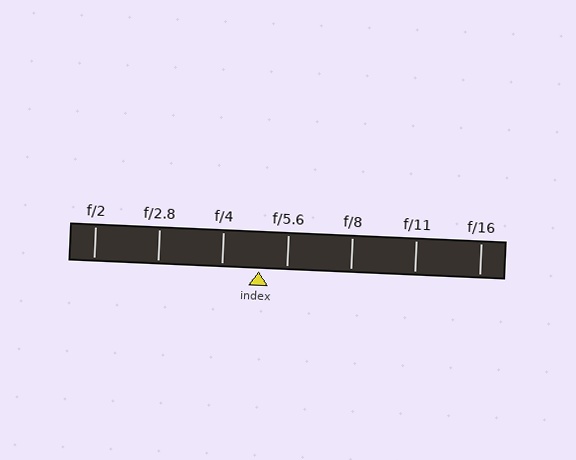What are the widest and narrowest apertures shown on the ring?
The widest aperture shown is f/2 and the narrowest is f/16.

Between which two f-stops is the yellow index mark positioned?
The index mark is between f/4 and f/5.6.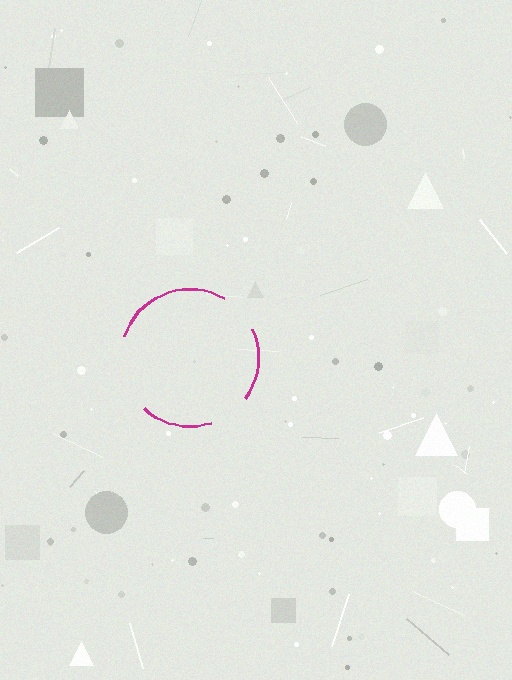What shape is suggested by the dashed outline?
The dashed outline suggests a circle.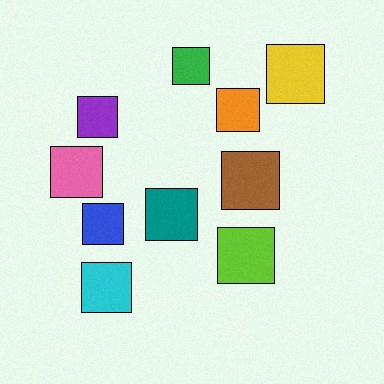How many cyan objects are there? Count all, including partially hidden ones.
There is 1 cyan object.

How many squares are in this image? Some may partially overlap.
There are 10 squares.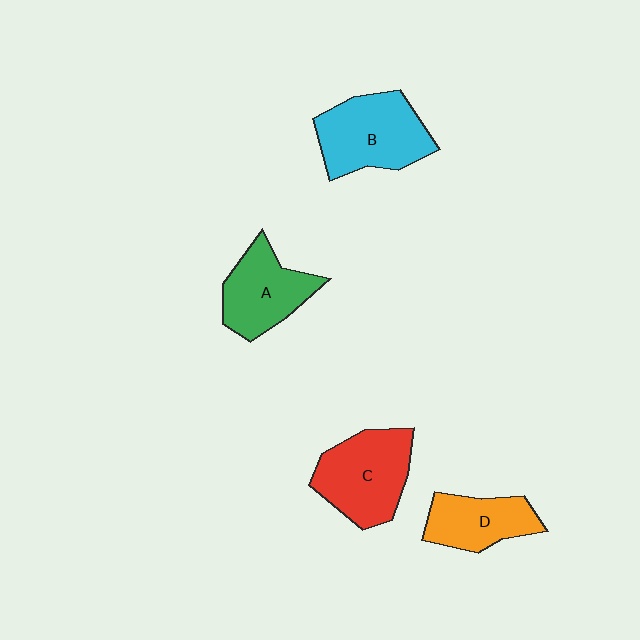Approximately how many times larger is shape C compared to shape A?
Approximately 1.2 times.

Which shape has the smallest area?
Shape D (orange).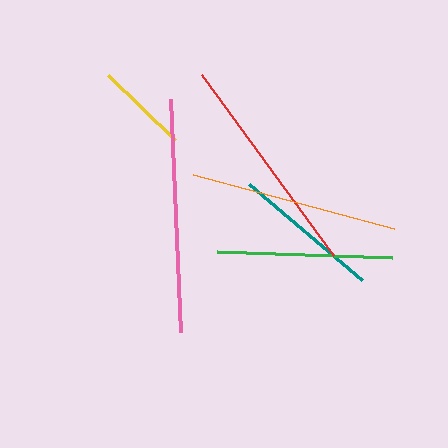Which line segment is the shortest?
The yellow line is the shortest at approximately 94 pixels.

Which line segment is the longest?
The pink line is the longest at approximately 233 pixels.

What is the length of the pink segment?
The pink segment is approximately 233 pixels long.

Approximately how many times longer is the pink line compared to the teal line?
The pink line is approximately 1.6 times the length of the teal line.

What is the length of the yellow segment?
The yellow segment is approximately 94 pixels long.